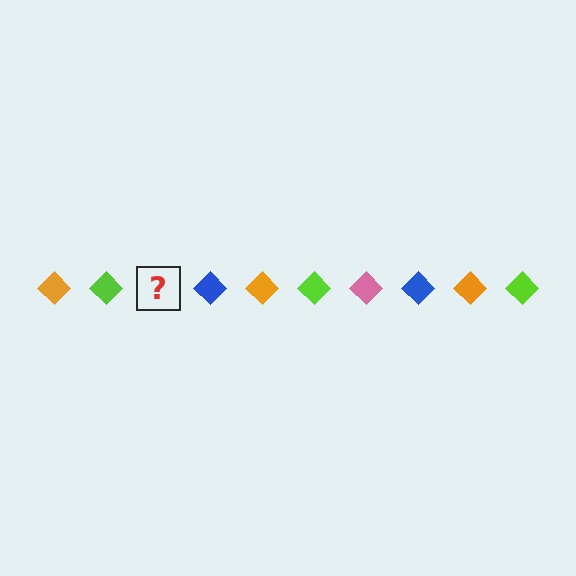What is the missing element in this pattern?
The missing element is a pink diamond.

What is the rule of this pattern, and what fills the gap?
The rule is that the pattern cycles through orange, lime, pink, blue diamonds. The gap should be filled with a pink diamond.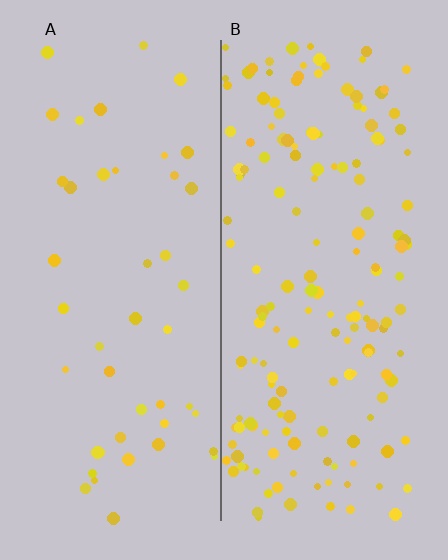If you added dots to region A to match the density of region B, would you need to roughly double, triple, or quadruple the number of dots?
Approximately quadruple.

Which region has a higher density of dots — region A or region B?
B (the right).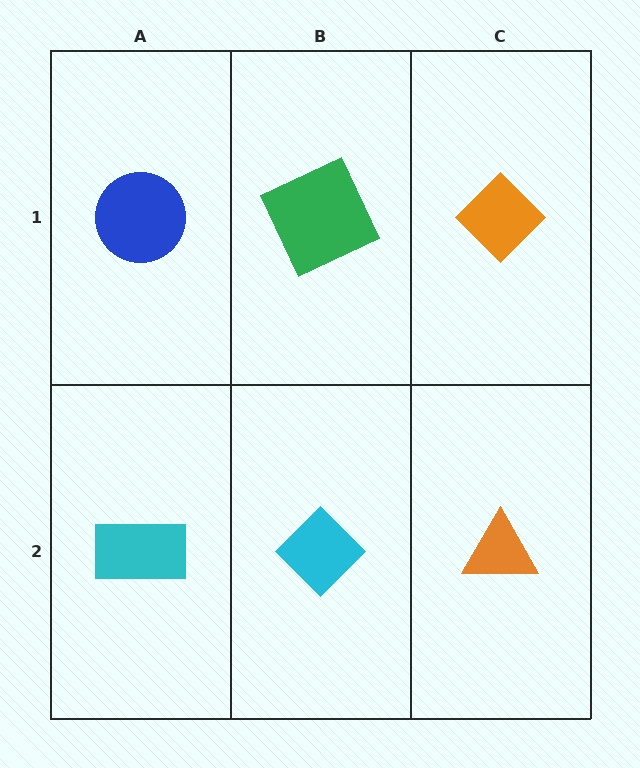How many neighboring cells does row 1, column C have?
2.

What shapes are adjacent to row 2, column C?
An orange diamond (row 1, column C), a cyan diamond (row 2, column B).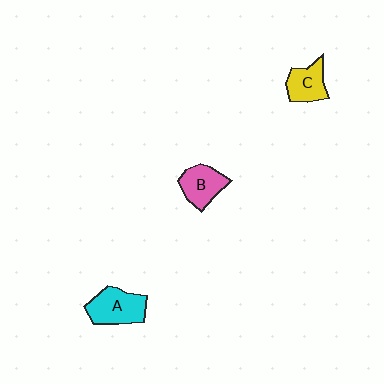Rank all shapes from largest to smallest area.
From largest to smallest: A (cyan), B (pink), C (yellow).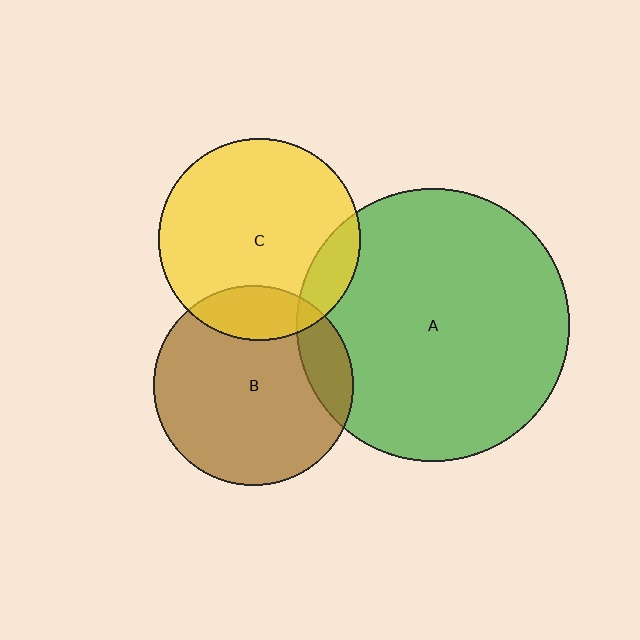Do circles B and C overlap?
Yes.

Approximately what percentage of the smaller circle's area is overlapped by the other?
Approximately 15%.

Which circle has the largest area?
Circle A (green).